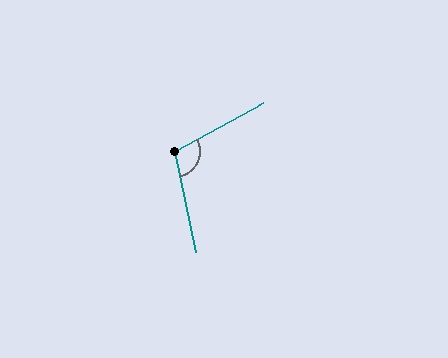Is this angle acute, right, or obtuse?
It is obtuse.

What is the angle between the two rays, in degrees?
Approximately 107 degrees.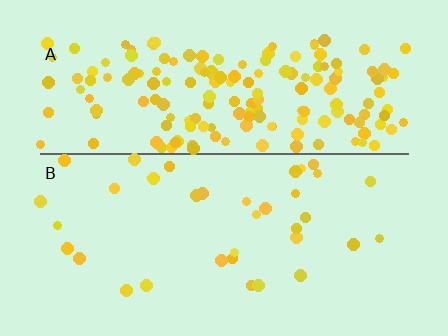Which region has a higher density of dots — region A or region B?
A (the top).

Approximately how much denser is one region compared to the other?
Approximately 4.9× — region A over region B.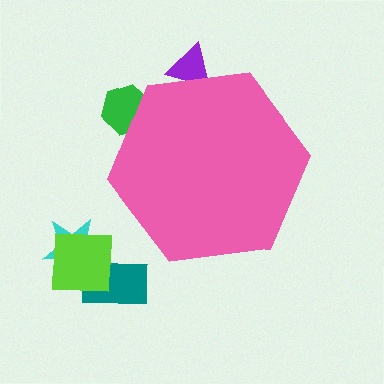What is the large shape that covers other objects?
A pink hexagon.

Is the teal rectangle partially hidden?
No, the teal rectangle is fully visible.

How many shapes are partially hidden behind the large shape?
2 shapes are partially hidden.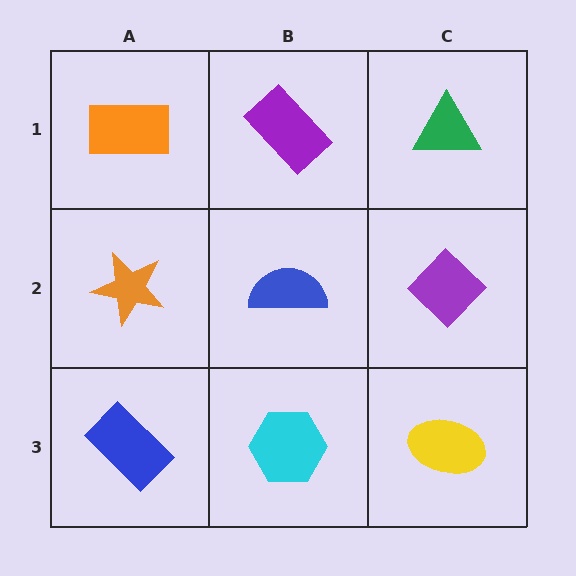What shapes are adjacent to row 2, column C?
A green triangle (row 1, column C), a yellow ellipse (row 3, column C), a blue semicircle (row 2, column B).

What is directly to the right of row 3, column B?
A yellow ellipse.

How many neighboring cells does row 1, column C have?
2.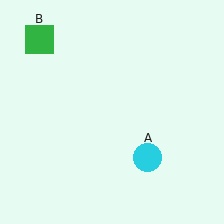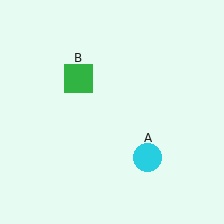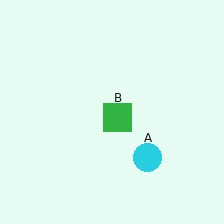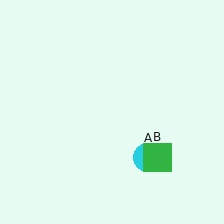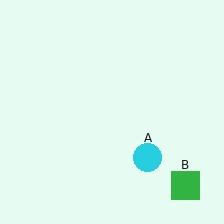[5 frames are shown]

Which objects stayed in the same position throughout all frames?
Cyan circle (object A) remained stationary.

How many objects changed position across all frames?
1 object changed position: green square (object B).